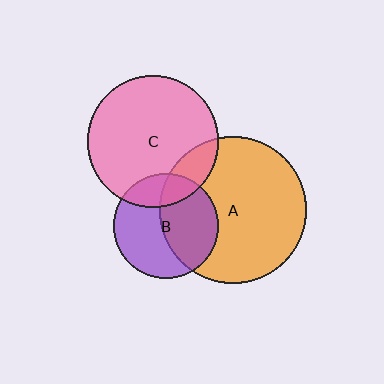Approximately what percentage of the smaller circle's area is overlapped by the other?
Approximately 20%.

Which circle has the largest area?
Circle A (orange).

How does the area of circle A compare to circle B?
Approximately 2.0 times.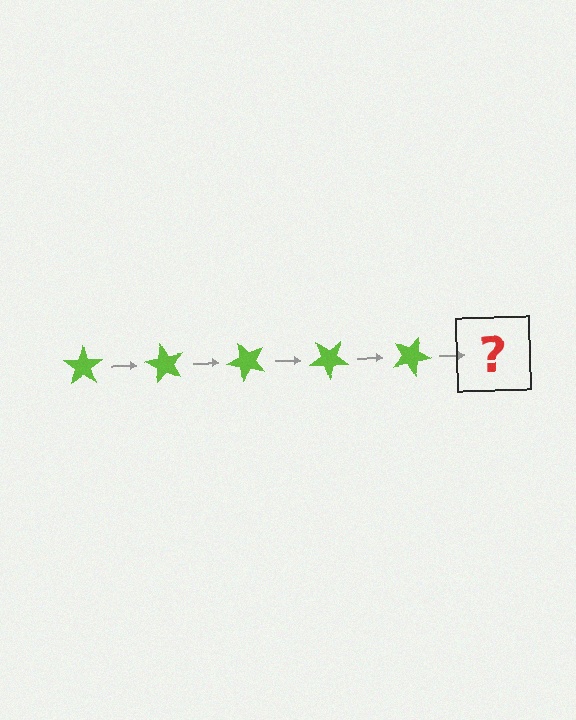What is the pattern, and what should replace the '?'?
The pattern is that the star rotates 60 degrees each step. The '?' should be a lime star rotated 300 degrees.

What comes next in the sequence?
The next element should be a lime star rotated 300 degrees.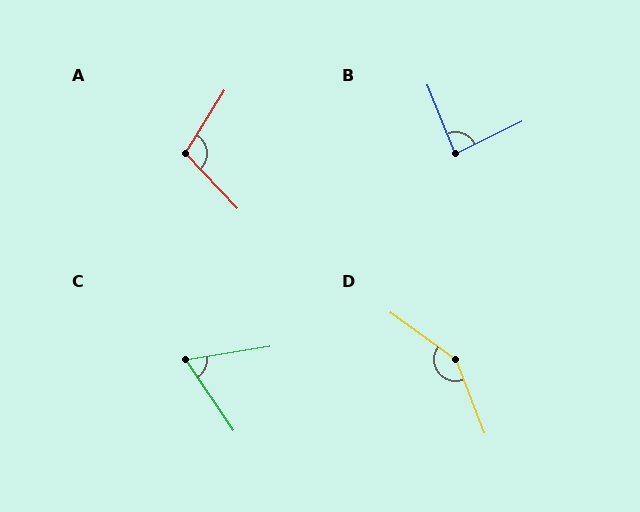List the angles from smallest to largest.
C (65°), B (85°), A (105°), D (147°).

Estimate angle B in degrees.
Approximately 85 degrees.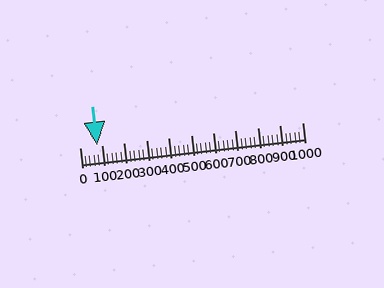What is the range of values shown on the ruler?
The ruler shows values from 0 to 1000.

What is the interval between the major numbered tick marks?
The major tick marks are spaced 100 units apart.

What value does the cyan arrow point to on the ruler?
The cyan arrow points to approximately 80.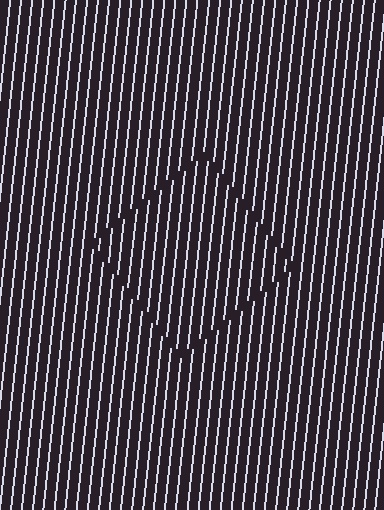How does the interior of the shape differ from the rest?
The interior of the shape contains the same grating, shifted by half a period — the contour is defined by the phase discontinuity where line-ends from the inner and outer gratings abut.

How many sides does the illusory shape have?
4 sides — the line-ends trace a square.